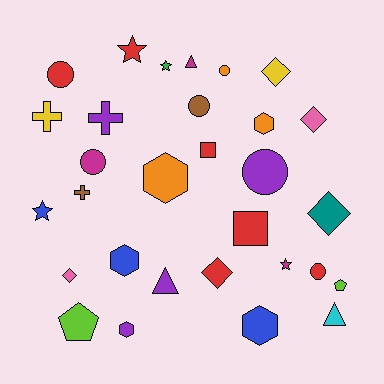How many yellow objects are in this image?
There are 2 yellow objects.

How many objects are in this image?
There are 30 objects.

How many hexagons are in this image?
There are 5 hexagons.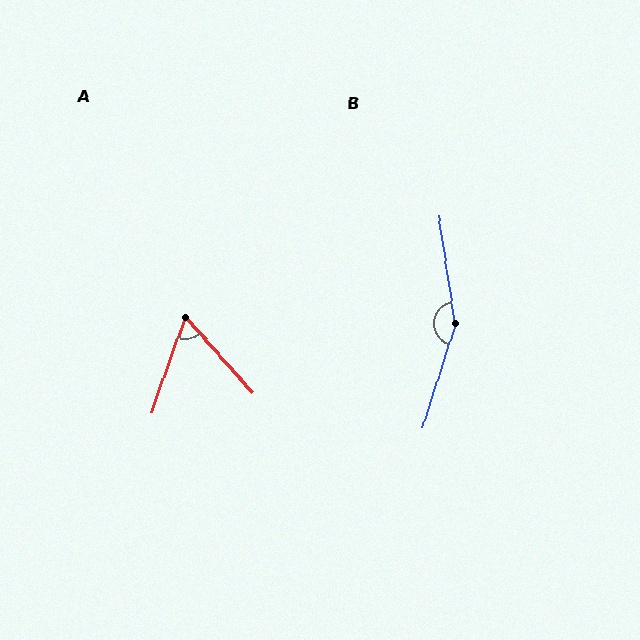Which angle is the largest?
B, at approximately 154 degrees.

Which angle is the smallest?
A, at approximately 61 degrees.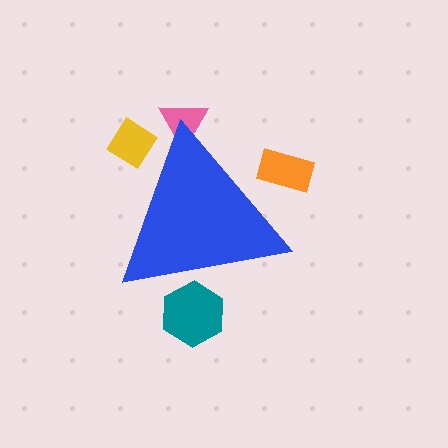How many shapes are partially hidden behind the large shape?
4 shapes are partially hidden.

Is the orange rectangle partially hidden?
Yes, the orange rectangle is partially hidden behind the blue triangle.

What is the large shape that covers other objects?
A blue triangle.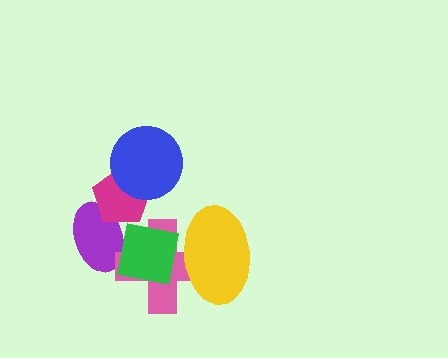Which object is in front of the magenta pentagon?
The blue circle is in front of the magenta pentagon.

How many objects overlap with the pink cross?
3 objects overlap with the pink cross.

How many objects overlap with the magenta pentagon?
2 objects overlap with the magenta pentagon.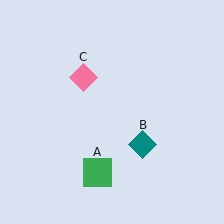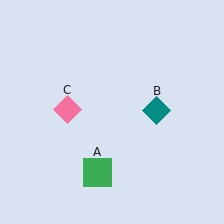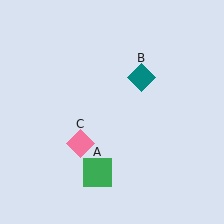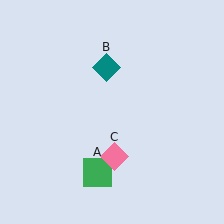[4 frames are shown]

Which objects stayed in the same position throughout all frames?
Green square (object A) remained stationary.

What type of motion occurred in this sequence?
The teal diamond (object B), pink diamond (object C) rotated counterclockwise around the center of the scene.